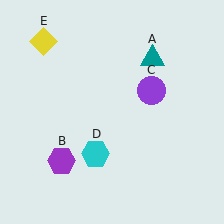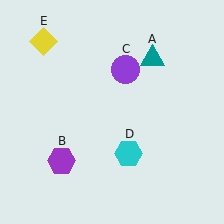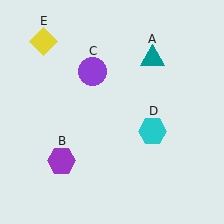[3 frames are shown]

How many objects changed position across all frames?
2 objects changed position: purple circle (object C), cyan hexagon (object D).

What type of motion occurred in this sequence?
The purple circle (object C), cyan hexagon (object D) rotated counterclockwise around the center of the scene.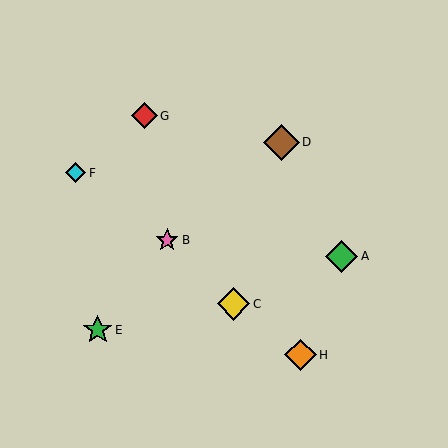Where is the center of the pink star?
The center of the pink star is at (167, 240).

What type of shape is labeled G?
Shape G is a red diamond.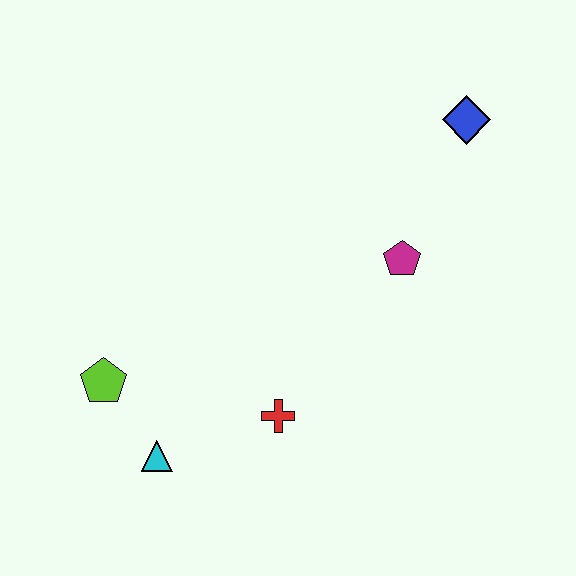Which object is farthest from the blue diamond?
The cyan triangle is farthest from the blue diamond.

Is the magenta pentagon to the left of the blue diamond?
Yes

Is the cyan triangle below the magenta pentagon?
Yes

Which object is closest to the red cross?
The cyan triangle is closest to the red cross.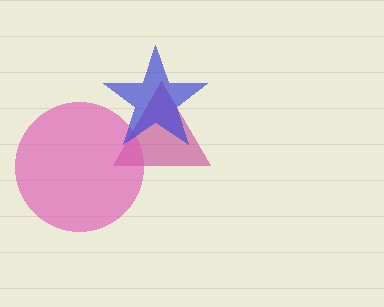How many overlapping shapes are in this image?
There are 3 overlapping shapes in the image.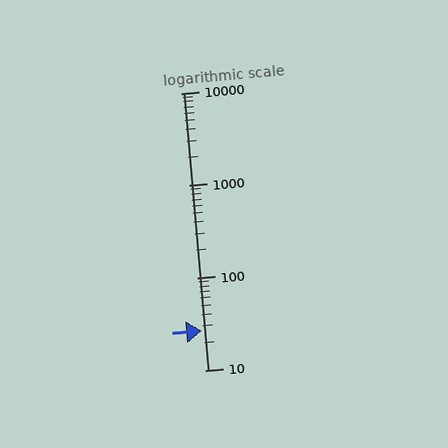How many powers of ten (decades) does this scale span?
The scale spans 3 decades, from 10 to 10000.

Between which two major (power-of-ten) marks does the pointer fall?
The pointer is between 10 and 100.